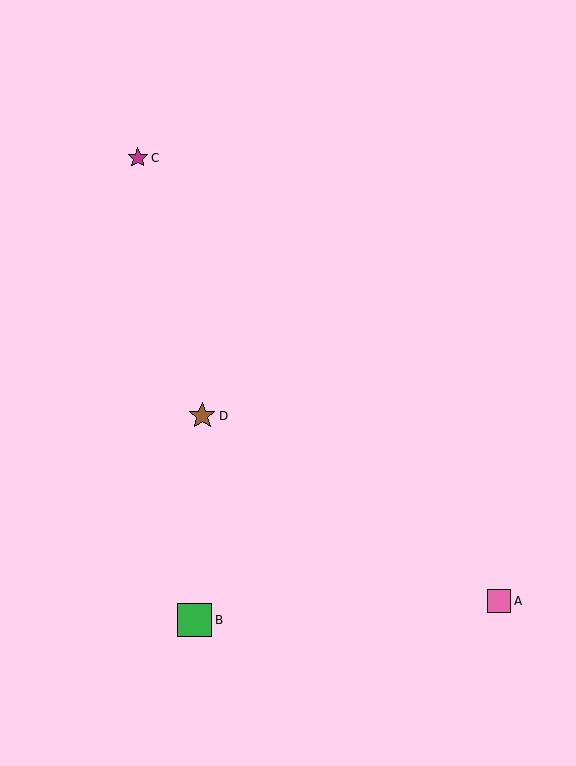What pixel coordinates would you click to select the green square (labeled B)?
Click at (195, 620) to select the green square B.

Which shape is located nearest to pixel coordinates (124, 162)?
The magenta star (labeled C) at (138, 158) is nearest to that location.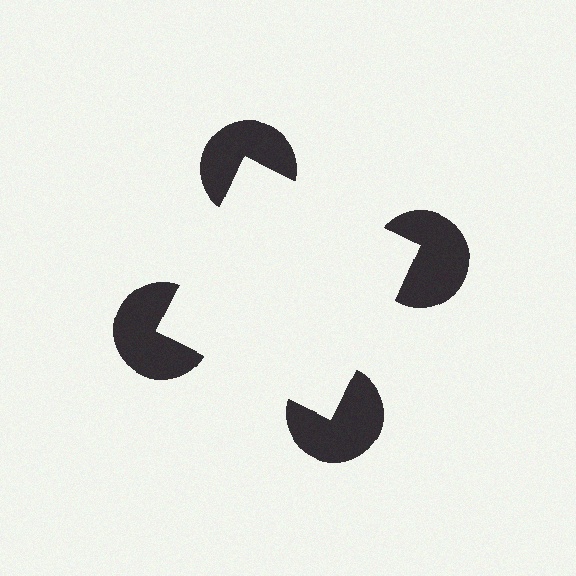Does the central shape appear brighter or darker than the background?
It typically appears slightly brighter than the background, even though no actual brightness change is drawn.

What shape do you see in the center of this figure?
An illusory square — its edges are inferred from the aligned wedge cuts in the pac-man discs, not physically drawn.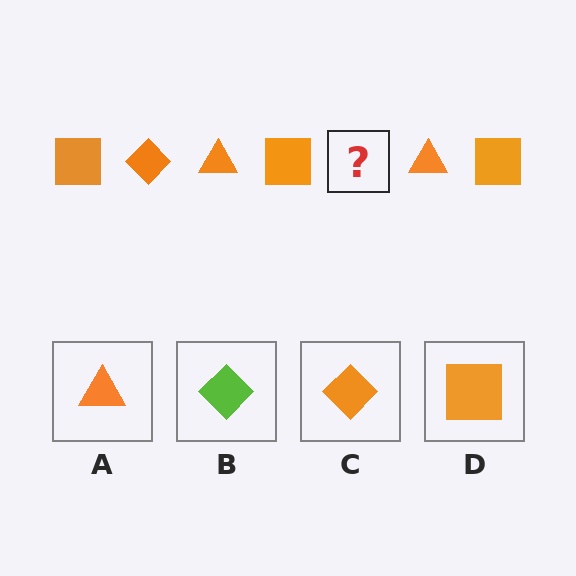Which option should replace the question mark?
Option C.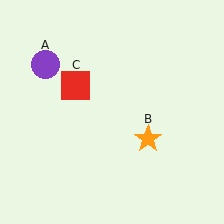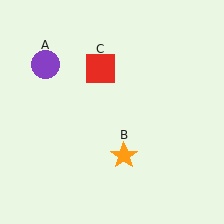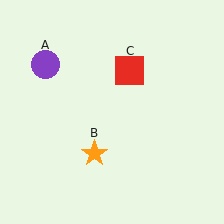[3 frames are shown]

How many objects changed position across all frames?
2 objects changed position: orange star (object B), red square (object C).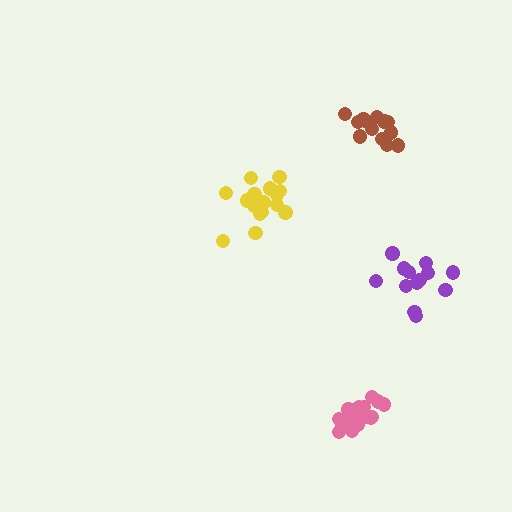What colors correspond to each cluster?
The clusters are colored: purple, yellow, pink, brown.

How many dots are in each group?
Group 1: 15 dots, Group 2: 18 dots, Group 3: 18 dots, Group 4: 14 dots (65 total).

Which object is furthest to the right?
The purple cluster is rightmost.